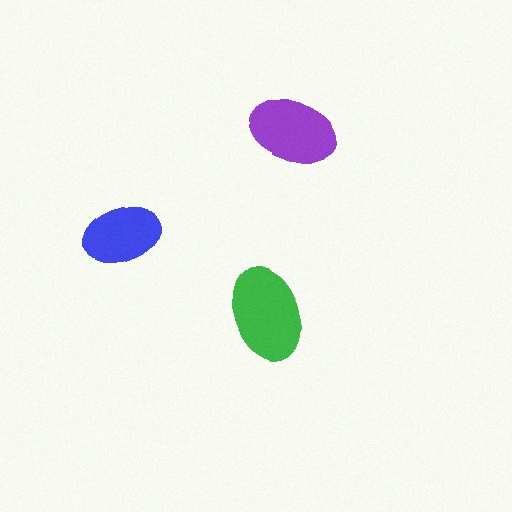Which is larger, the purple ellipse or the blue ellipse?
The purple one.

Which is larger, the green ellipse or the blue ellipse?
The green one.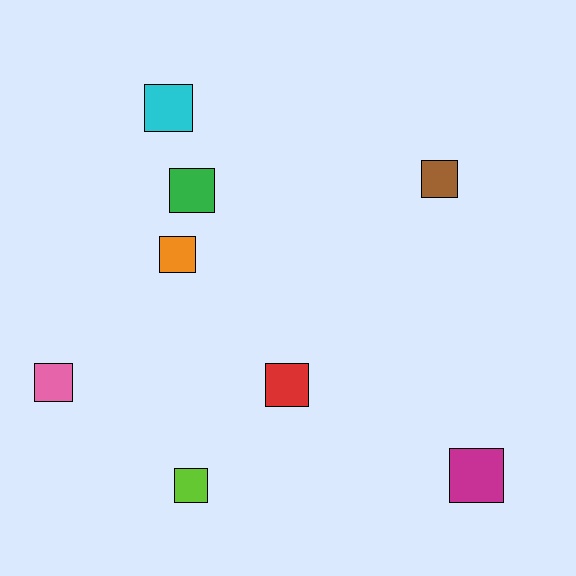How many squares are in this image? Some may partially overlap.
There are 8 squares.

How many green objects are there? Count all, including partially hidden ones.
There is 1 green object.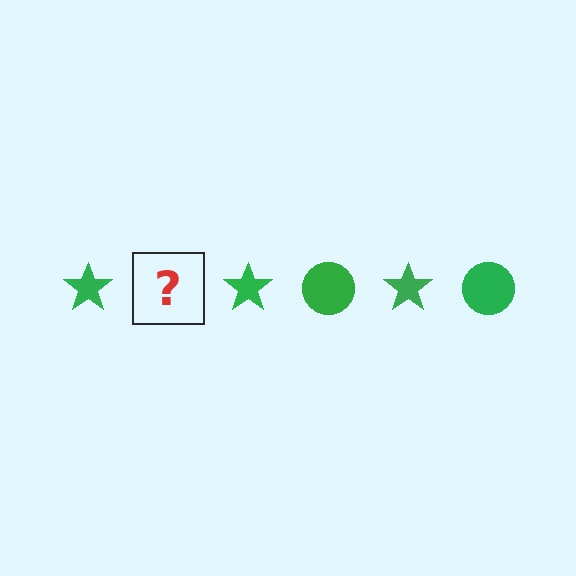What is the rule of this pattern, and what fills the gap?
The rule is that the pattern cycles through star, circle shapes in green. The gap should be filled with a green circle.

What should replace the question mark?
The question mark should be replaced with a green circle.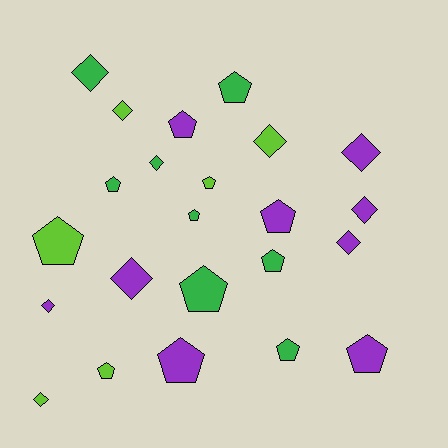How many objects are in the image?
There are 23 objects.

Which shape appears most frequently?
Pentagon, with 13 objects.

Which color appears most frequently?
Purple, with 9 objects.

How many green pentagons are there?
There are 6 green pentagons.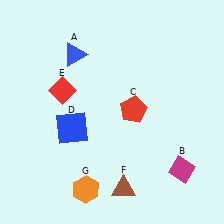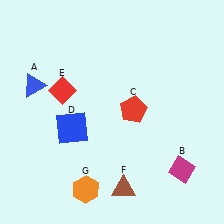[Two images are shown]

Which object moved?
The blue triangle (A) moved left.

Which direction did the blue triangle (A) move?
The blue triangle (A) moved left.